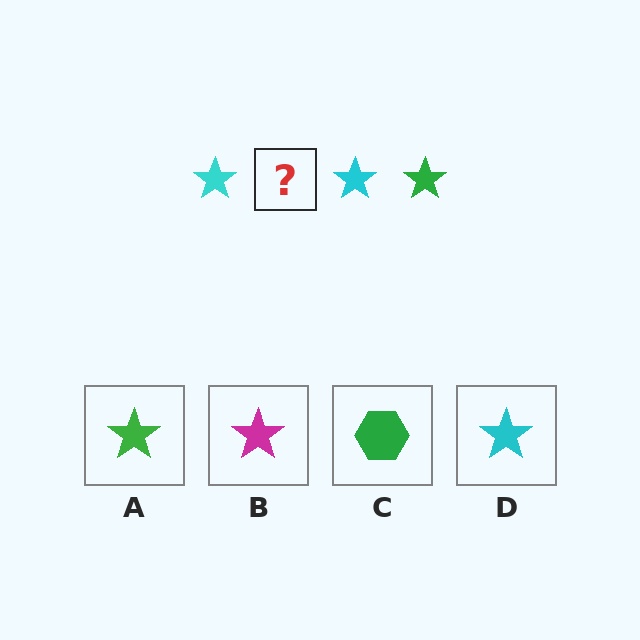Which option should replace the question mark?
Option A.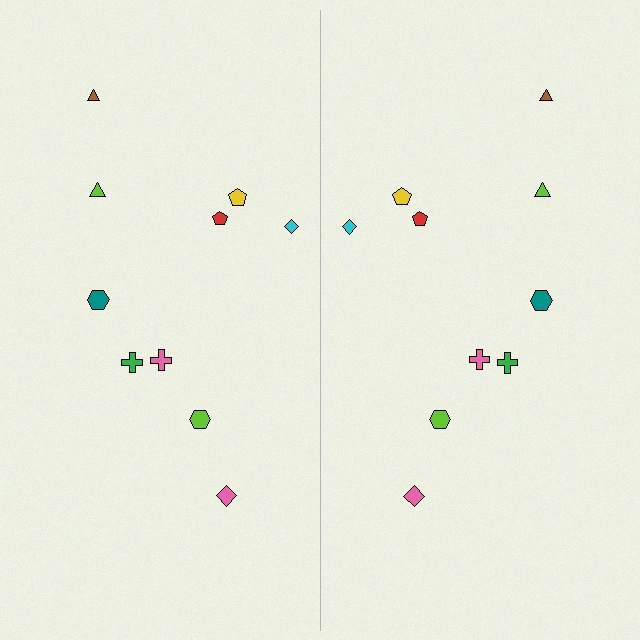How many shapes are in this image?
There are 20 shapes in this image.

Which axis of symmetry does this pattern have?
The pattern has a vertical axis of symmetry running through the center of the image.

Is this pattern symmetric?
Yes, this pattern has bilateral (reflection) symmetry.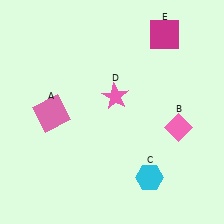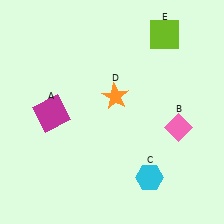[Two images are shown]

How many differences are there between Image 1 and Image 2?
There are 3 differences between the two images.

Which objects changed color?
A changed from pink to magenta. D changed from pink to orange. E changed from magenta to lime.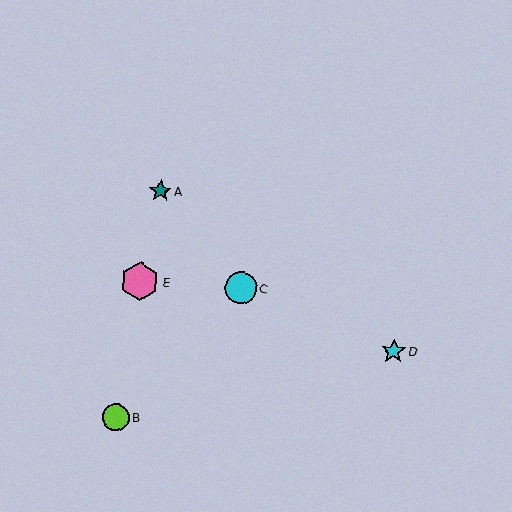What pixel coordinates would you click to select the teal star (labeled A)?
Click at (160, 191) to select the teal star A.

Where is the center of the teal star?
The center of the teal star is at (160, 191).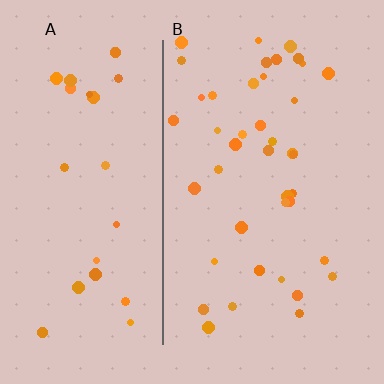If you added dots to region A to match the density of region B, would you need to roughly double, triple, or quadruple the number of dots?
Approximately double.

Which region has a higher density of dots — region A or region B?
B (the right).